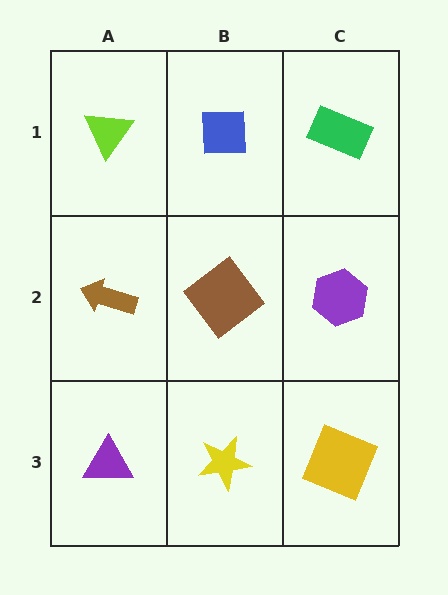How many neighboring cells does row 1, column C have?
2.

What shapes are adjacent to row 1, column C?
A purple hexagon (row 2, column C), a blue square (row 1, column B).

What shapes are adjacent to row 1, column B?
A brown diamond (row 2, column B), a lime triangle (row 1, column A), a green rectangle (row 1, column C).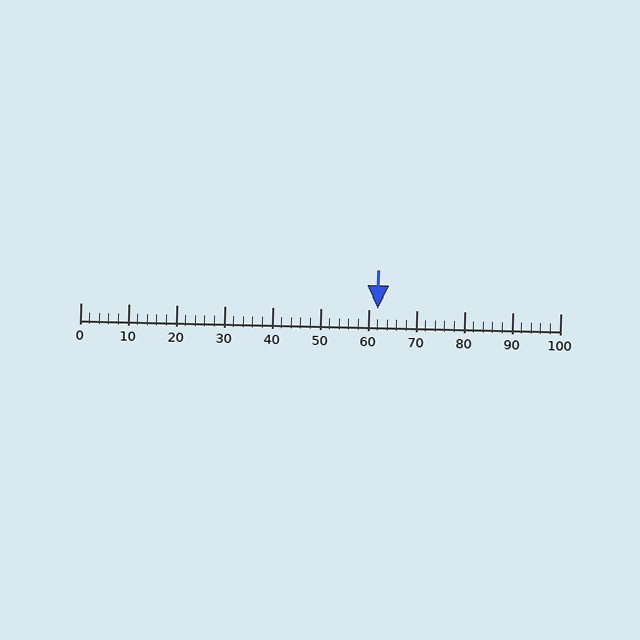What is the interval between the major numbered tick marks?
The major tick marks are spaced 10 units apart.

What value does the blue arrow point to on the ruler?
The blue arrow points to approximately 62.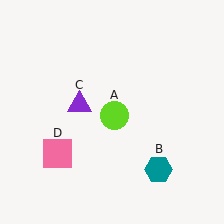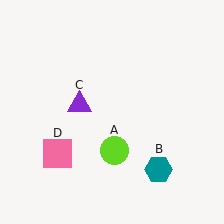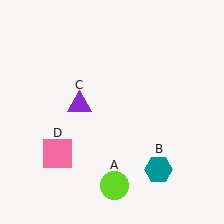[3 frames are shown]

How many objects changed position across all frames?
1 object changed position: lime circle (object A).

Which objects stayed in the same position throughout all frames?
Teal hexagon (object B) and purple triangle (object C) and pink square (object D) remained stationary.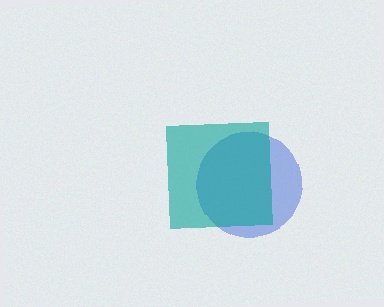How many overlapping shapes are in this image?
There are 2 overlapping shapes in the image.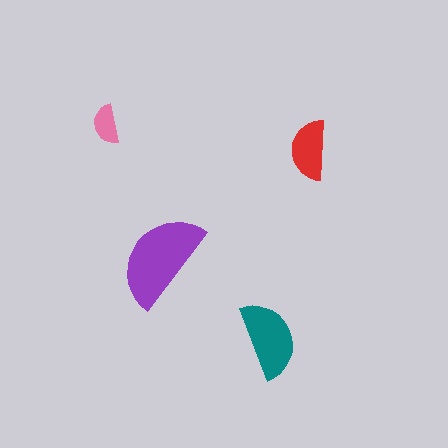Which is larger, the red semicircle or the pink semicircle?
The red one.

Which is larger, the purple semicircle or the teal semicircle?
The purple one.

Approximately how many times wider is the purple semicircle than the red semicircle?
About 1.5 times wider.